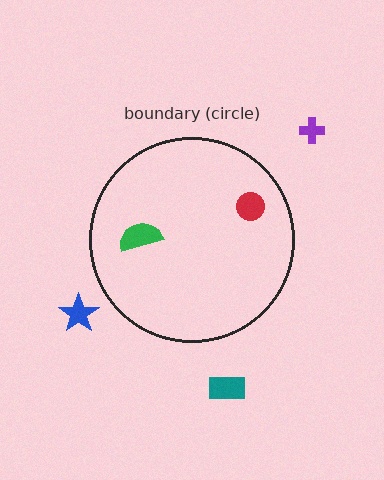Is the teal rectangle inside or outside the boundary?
Outside.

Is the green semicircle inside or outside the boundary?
Inside.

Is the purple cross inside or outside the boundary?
Outside.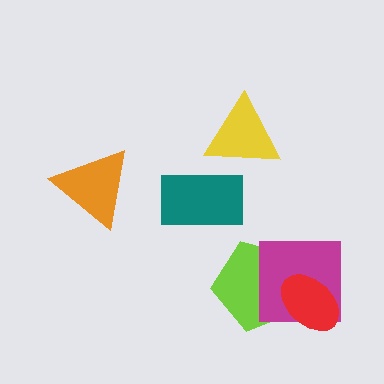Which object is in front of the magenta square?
The red ellipse is in front of the magenta square.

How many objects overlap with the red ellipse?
2 objects overlap with the red ellipse.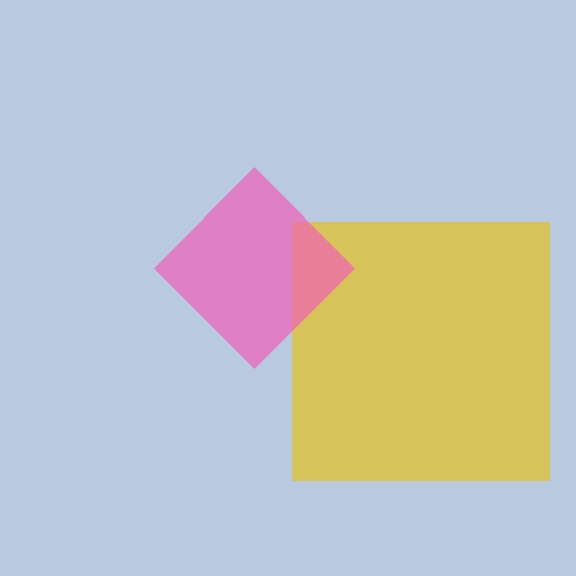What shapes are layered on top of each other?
The layered shapes are: a yellow square, a pink diamond.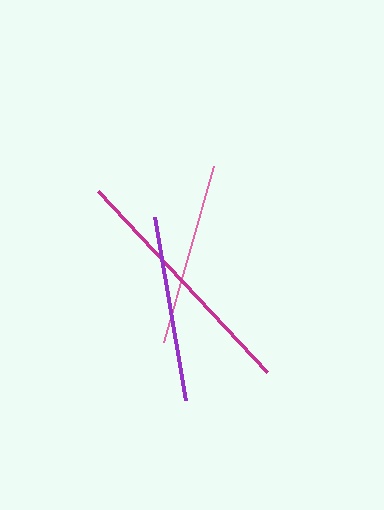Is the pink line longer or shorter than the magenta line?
The magenta line is longer than the pink line.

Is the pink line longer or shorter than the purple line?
The purple line is longer than the pink line.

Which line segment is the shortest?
The pink line is the shortest at approximately 182 pixels.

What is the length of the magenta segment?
The magenta segment is approximately 248 pixels long.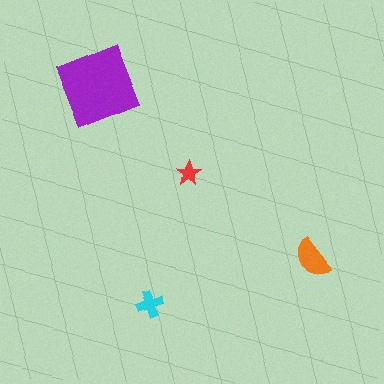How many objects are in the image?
There are 4 objects in the image.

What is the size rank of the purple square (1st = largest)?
1st.